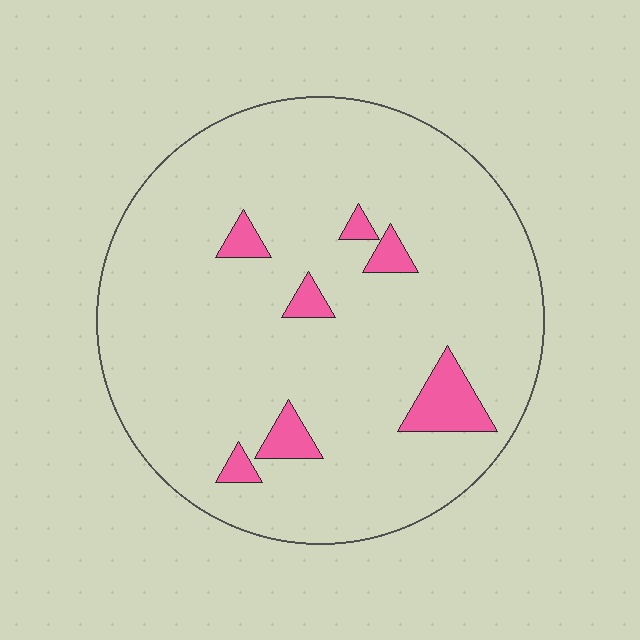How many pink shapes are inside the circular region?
7.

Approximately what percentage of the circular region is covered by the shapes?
Approximately 10%.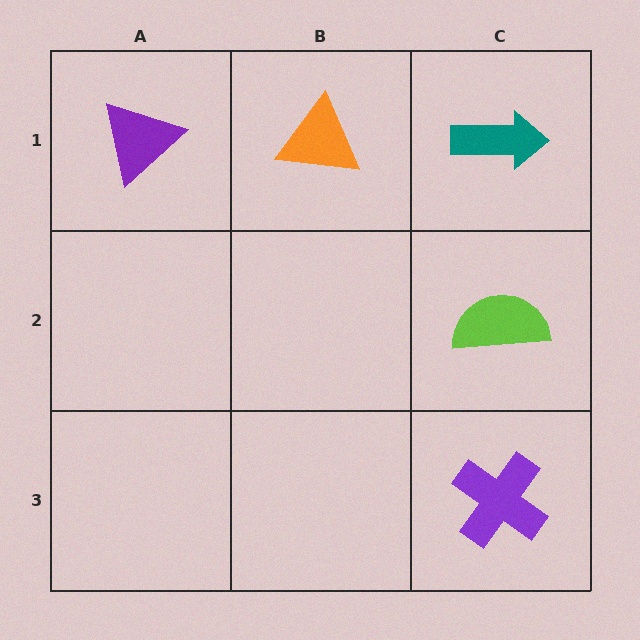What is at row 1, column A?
A purple triangle.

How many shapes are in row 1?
3 shapes.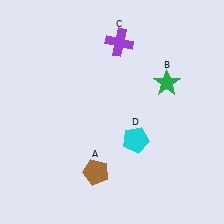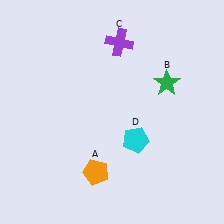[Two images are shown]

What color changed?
The pentagon (A) changed from brown in Image 1 to orange in Image 2.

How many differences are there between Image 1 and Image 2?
There is 1 difference between the two images.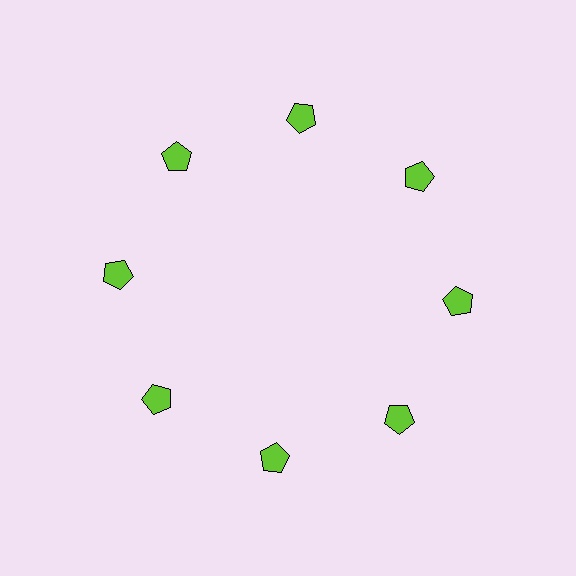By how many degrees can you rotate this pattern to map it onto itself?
The pattern maps onto itself every 45 degrees of rotation.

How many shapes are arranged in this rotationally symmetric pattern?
There are 8 shapes, arranged in 8 groups of 1.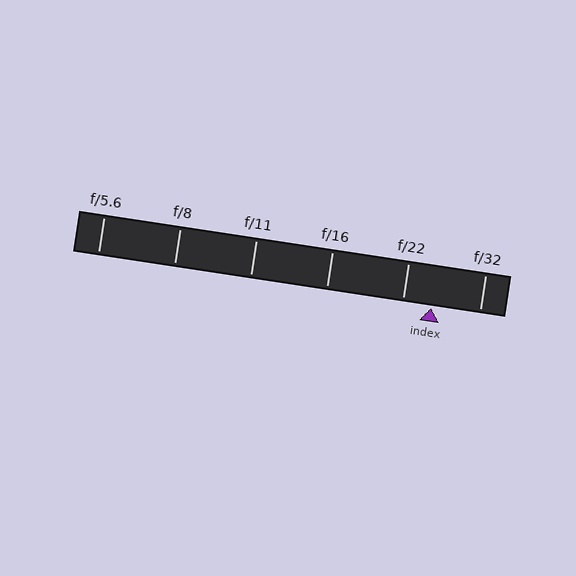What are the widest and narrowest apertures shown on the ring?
The widest aperture shown is f/5.6 and the narrowest is f/32.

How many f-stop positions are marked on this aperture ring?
There are 6 f-stop positions marked.